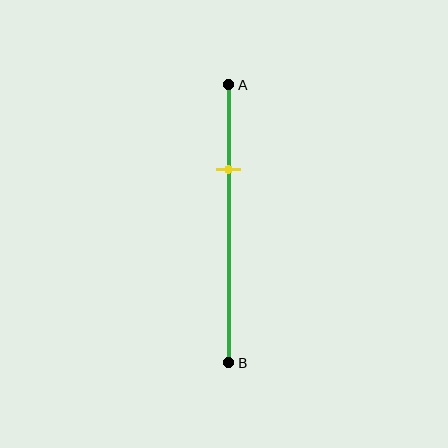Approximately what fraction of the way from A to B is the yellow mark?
The yellow mark is approximately 30% of the way from A to B.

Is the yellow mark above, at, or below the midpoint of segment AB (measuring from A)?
The yellow mark is above the midpoint of segment AB.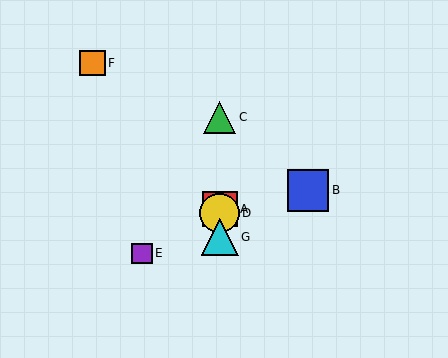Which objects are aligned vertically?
Objects A, C, D, G are aligned vertically.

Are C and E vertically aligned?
No, C is at x≈220 and E is at x≈142.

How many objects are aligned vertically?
4 objects (A, C, D, G) are aligned vertically.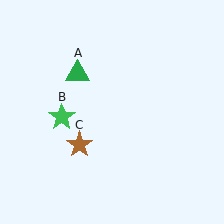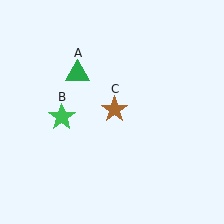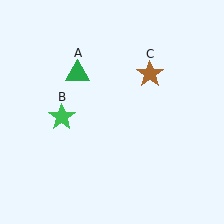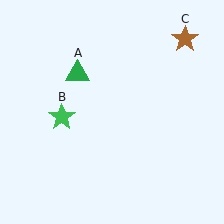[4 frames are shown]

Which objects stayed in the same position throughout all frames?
Green triangle (object A) and green star (object B) remained stationary.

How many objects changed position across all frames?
1 object changed position: brown star (object C).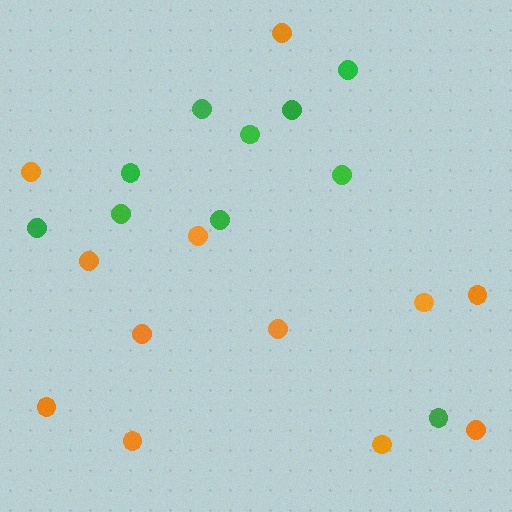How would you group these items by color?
There are 2 groups: one group of green circles (10) and one group of orange circles (12).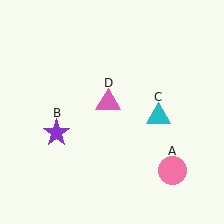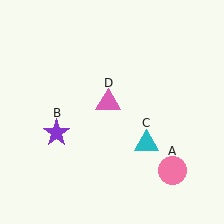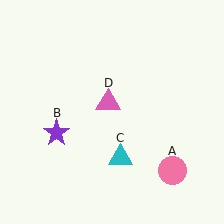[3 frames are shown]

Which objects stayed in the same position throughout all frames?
Pink circle (object A) and purple star (object B) and pink triangle (object D) remained stationary.